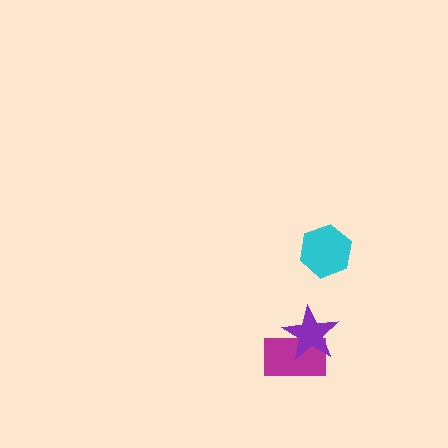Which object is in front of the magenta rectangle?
The purple star is in front of the magenta rectangle.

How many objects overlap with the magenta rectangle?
1 object overlaps with the magenta rectangle.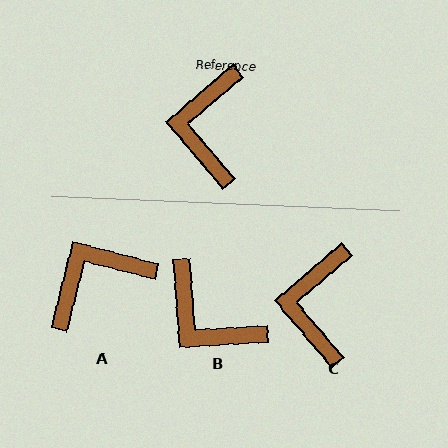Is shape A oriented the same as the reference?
No, it is off by about 55 degrees.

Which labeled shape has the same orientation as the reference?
C.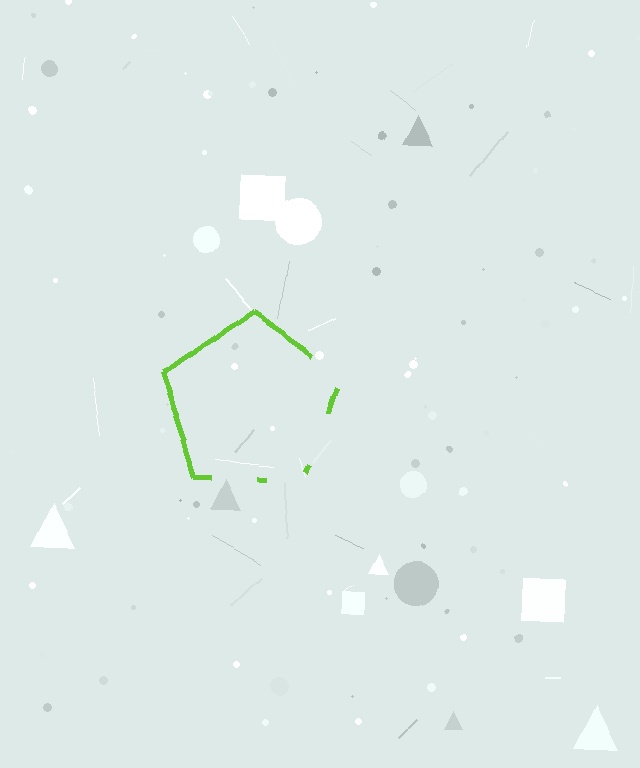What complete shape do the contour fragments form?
The contour fragments form a pentagon.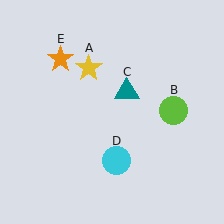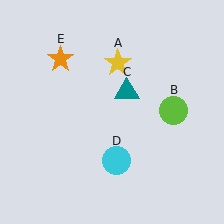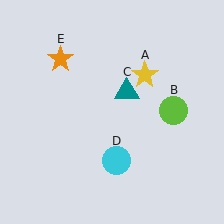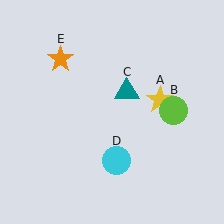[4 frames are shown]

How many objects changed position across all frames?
1 object changed position: yellow star (object A).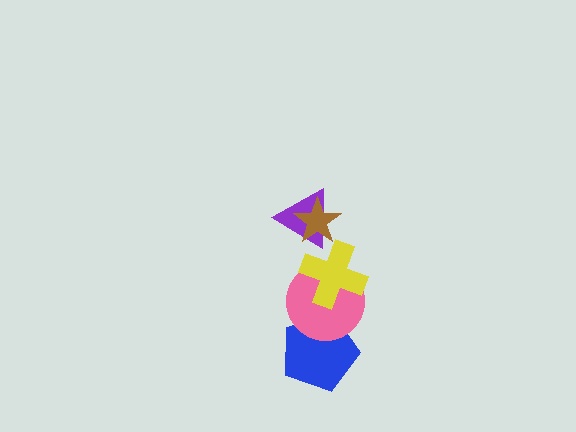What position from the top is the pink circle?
The pink circle is 4th from the top.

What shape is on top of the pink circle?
The yellow cross is on top of the pink circle.